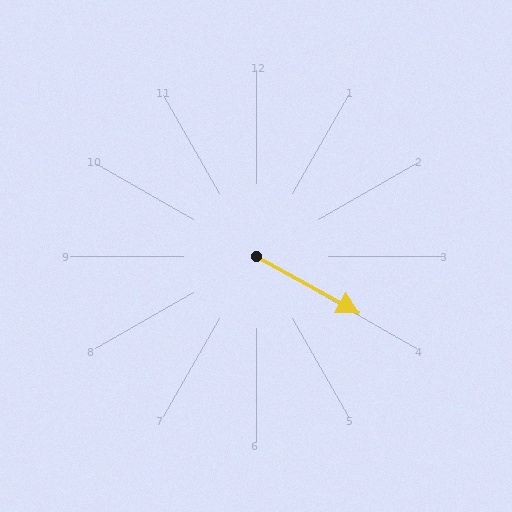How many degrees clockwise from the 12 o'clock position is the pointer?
Approximately 119 degrees.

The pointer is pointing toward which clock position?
Roughly 4 o'clock.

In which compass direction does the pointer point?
Southeast.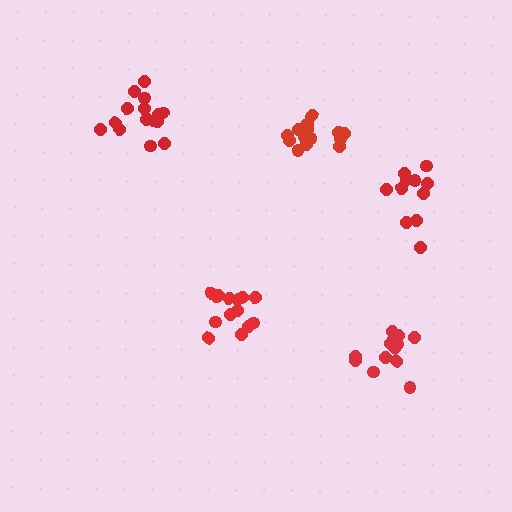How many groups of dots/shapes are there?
There are 5 groups.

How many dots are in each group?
Group 1: 11 dots, Group 2: 16 dots, Group 3: 14 dots, Group 4: 13 dots, Group 5: 16 dots (70 total).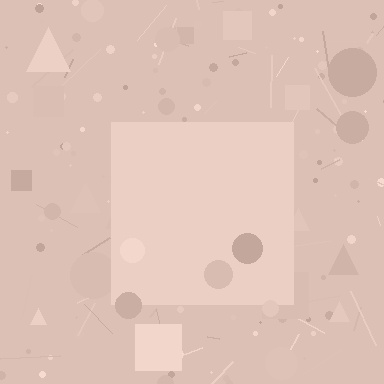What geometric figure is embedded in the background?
A square is embedded in the background.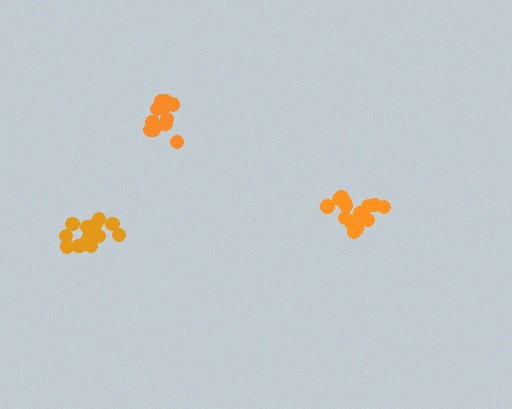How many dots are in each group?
Group 1: 12 dots, Group 2: 14 dots, Group 3: 15 dots (41 total).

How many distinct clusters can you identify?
There are 3 distinct clusters.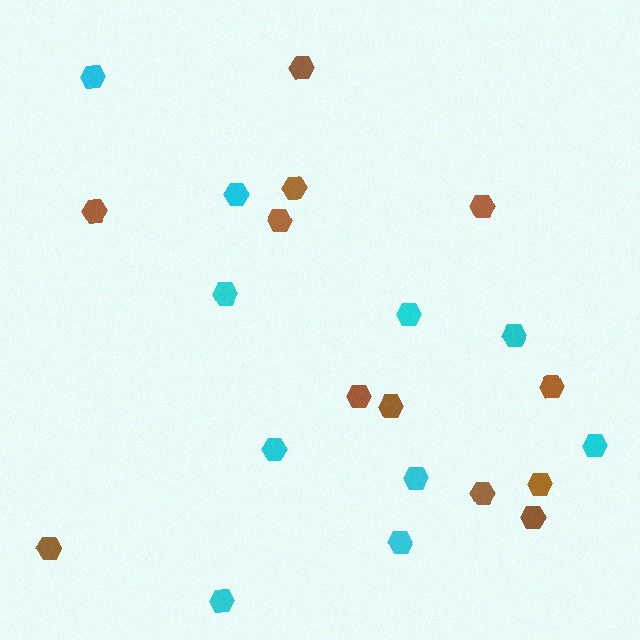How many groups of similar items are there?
There are 2 groups: one group of brown hexagons (12) and one group of cyan hexagons (10).